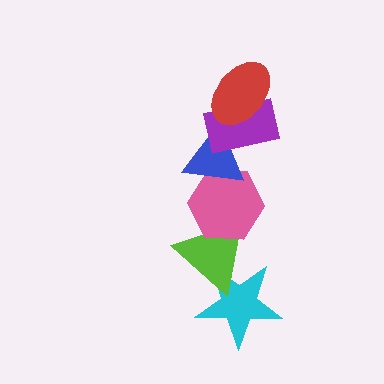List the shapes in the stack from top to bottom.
From top to bottom: the red ellipse, the purple rectangle, the blue triangle, the pink hexagon, the lime triangle, the cyan star.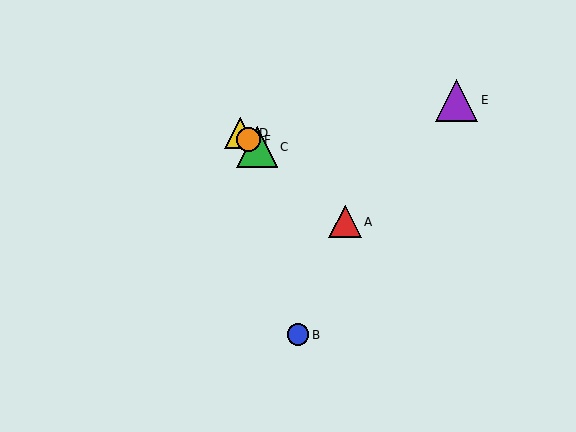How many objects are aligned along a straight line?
4 objects (A, C, D, F) are aligned along a straight line.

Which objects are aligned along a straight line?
Objects A, C, D, F are aligned along a straight line.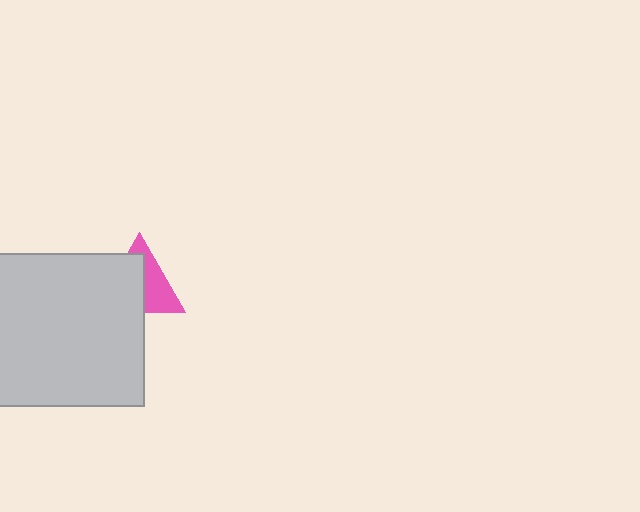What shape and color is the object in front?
The object in front is a light gray square.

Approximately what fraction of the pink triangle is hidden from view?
Roughly 56% of the pink triangle is hidden behind the light gray square.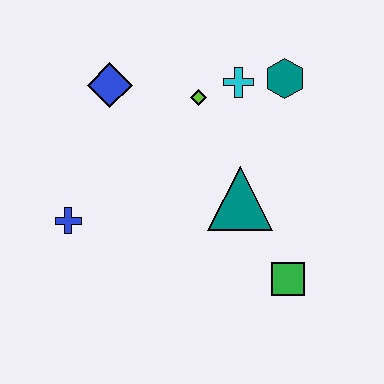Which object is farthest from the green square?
The blue diamond is farthest from the green square.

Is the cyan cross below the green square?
No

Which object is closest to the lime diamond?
The cyan cross is closest to the lime diamond.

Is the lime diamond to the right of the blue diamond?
Yes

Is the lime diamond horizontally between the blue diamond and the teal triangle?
Yes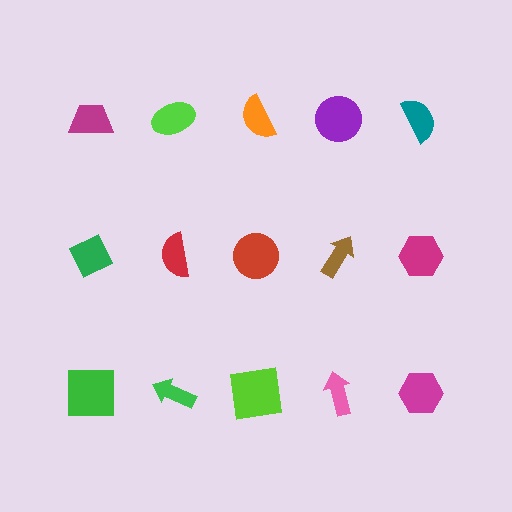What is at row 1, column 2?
A lime ellipse.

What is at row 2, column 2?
A red semicircle.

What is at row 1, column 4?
A purple circle.